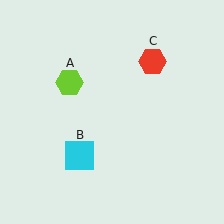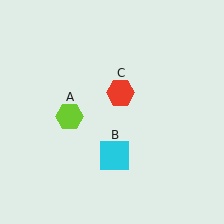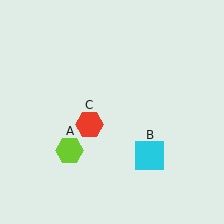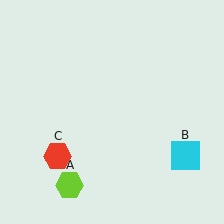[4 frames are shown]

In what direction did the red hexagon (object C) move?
The red hexagon (object C) moved down and to the left.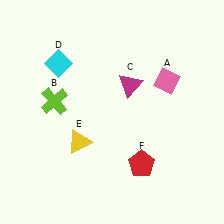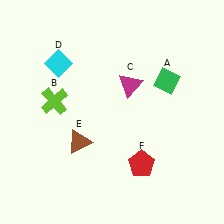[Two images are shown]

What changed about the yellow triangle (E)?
In Image 1, E is yellow. In Image 2, it changed to brown.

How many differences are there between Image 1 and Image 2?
There are 2 differences between the two images.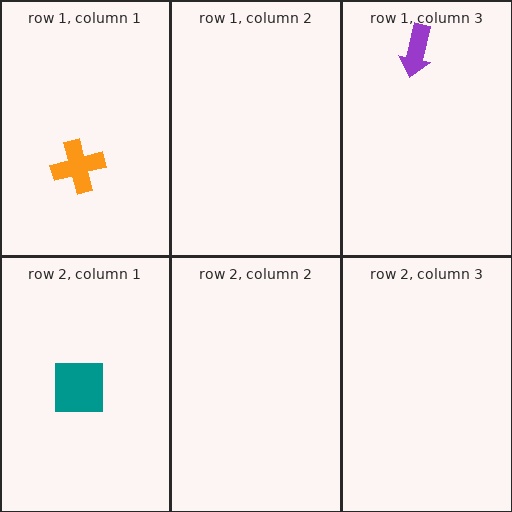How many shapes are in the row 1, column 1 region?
1.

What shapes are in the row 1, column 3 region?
The purple arrow.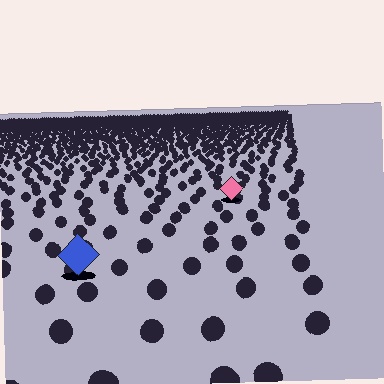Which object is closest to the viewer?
The blue diamond is closest. The texture marks near it are larger and more spread out.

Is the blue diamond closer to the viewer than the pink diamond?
Yes. The blue diamond is closer — you can tell from the texture gradient: the ground texture is coarser near it.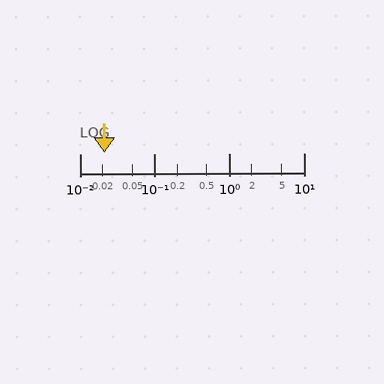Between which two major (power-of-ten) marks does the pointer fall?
The pointer is between 0.01 and 0.1.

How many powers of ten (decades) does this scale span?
The scale spans 3 decades, from 0.01 to 10.